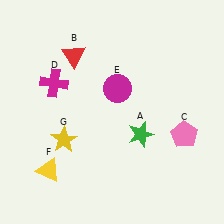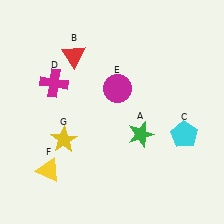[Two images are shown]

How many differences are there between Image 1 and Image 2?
There is 1 difference between the two images.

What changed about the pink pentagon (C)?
In Image 1, C is pink. In Image 2, it changed to cyan.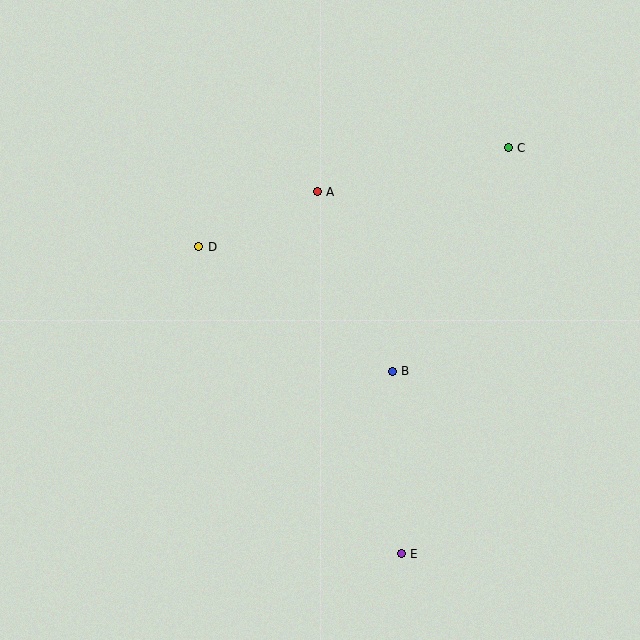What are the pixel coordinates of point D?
Point D is at (199, 247).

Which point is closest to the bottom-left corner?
Point E is closest to the bottom-left corner.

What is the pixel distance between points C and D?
The distance between C and D is 325 pixels.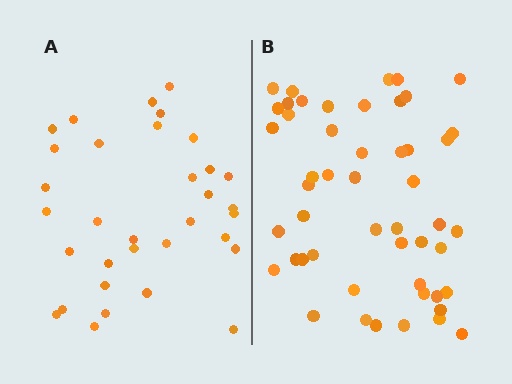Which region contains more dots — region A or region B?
Region B (the right region) has more dots.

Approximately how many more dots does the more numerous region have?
Region B has approximately 15 more dots than region A.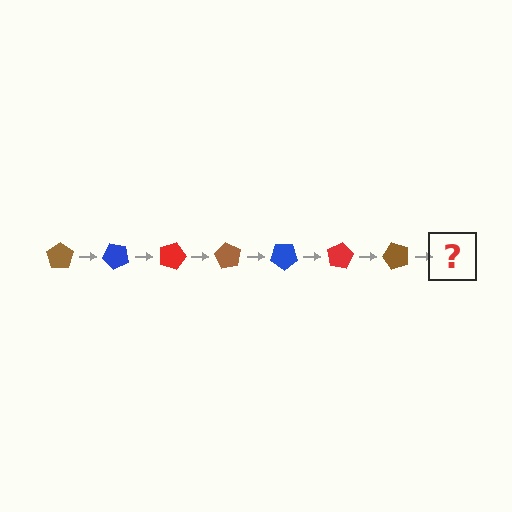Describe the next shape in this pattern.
It should be a blue pentagon, rotated 315 degrees from the start.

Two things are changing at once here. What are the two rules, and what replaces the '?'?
The two rules are that it rotates 45 degrees each step and the color cycles through brown, blue, and red. The '?' should be a blue pentagon, rotated 315 degrees from the start.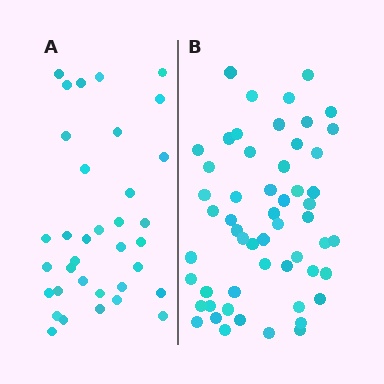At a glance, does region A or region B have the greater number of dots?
Region B (the right region) has more dots.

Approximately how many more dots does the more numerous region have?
Region B has approximately 20 more dots than region A.